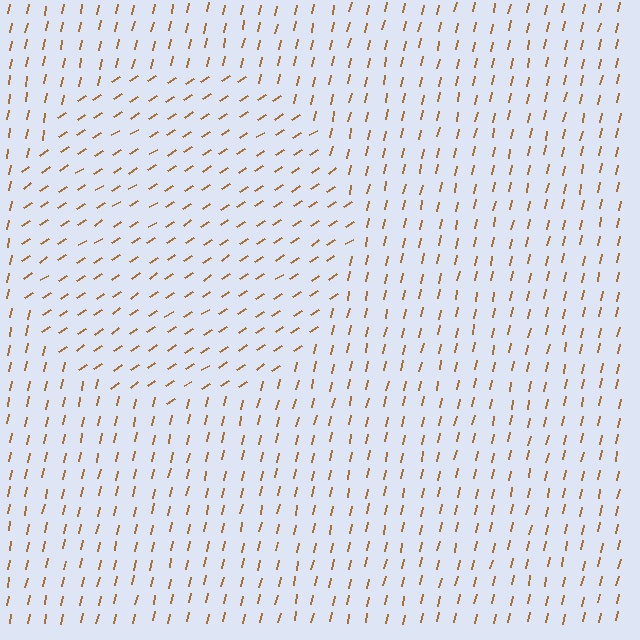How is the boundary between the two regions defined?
The boundary is defined purely by a change in line orientation (approximately 45 degrees difference). All lines are the same color and thickness.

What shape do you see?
I see a circle.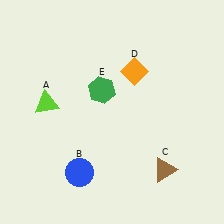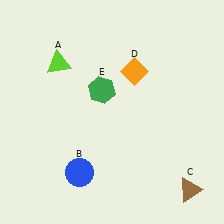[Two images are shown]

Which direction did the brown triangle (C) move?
The brown triangle (C) moved right.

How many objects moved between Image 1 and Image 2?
2 objects moved between the two images.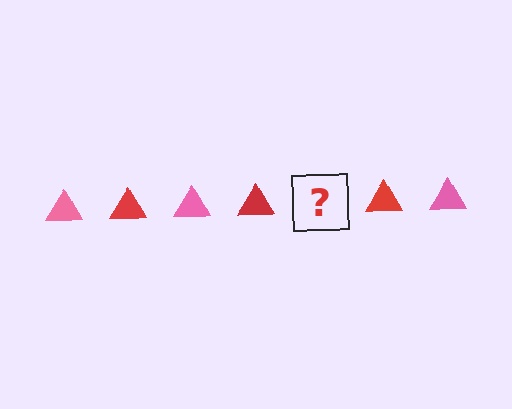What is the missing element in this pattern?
The missing element is a pink triangle.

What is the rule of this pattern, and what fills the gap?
The rule is that the pattern cycles through pink, red triangles. The gap should be filled with a pink triangle.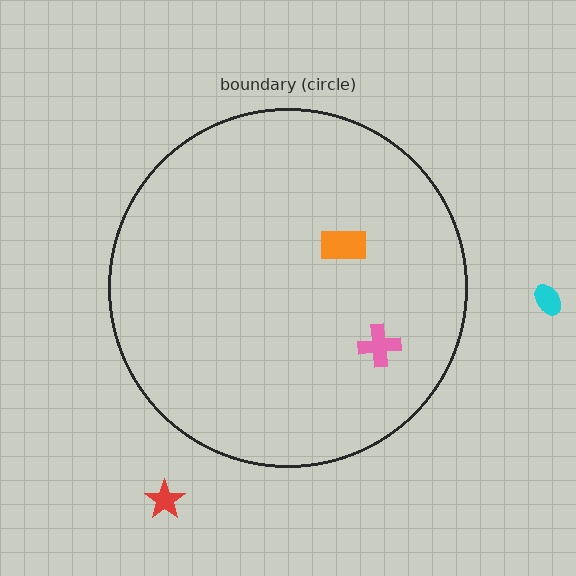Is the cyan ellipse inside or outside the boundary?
Outside.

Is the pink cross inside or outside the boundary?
Inside.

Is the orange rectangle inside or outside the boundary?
Inside.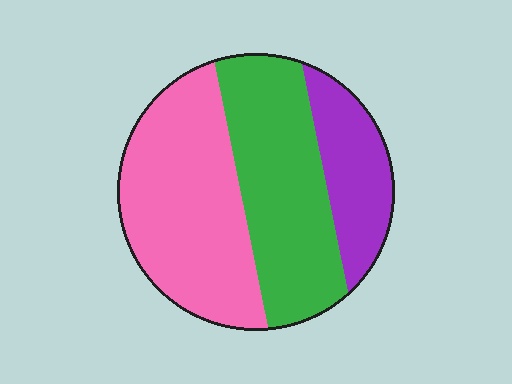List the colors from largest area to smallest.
From largest to smallest: pink, green, purple.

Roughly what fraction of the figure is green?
Green covers about 40% of the figure.